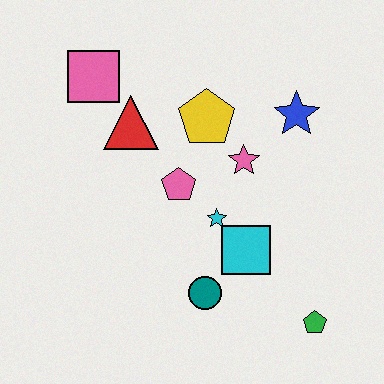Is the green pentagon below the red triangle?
Yes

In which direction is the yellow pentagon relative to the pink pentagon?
The yellow pentagon is above the pink pentagon.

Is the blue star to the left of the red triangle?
No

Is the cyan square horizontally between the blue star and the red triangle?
Yes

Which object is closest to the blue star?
The pink star is closest to the blue star.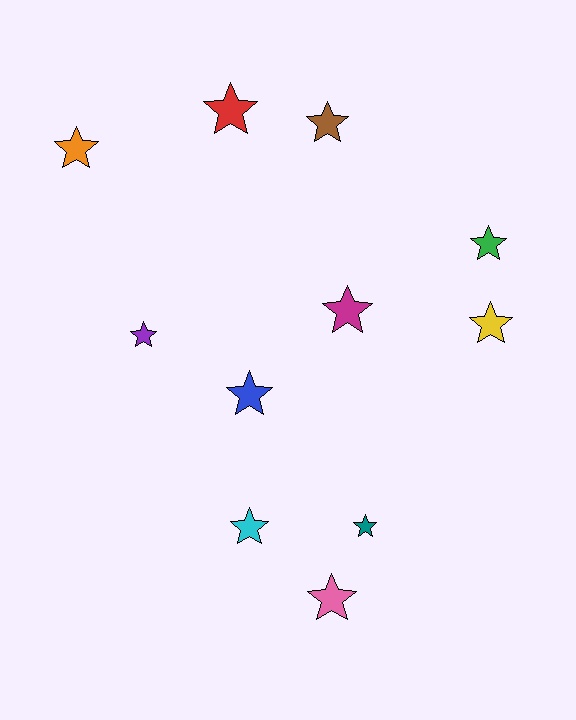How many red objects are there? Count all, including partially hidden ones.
There is 1 red object.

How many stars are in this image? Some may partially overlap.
There are 11 stars.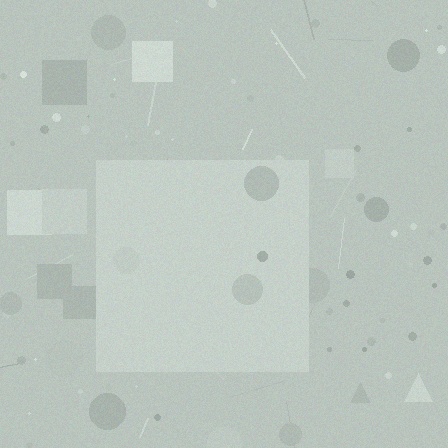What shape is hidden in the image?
A square is hidden in the image.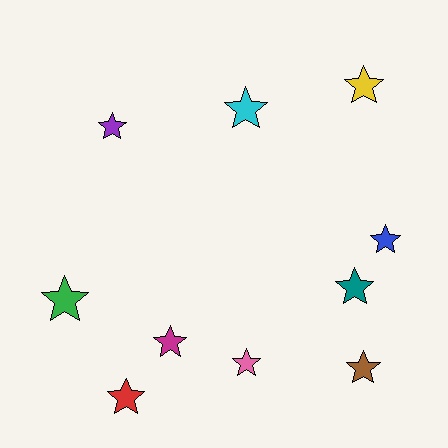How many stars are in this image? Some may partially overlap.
There are 10 stars.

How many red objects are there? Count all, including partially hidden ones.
There is 1 red object.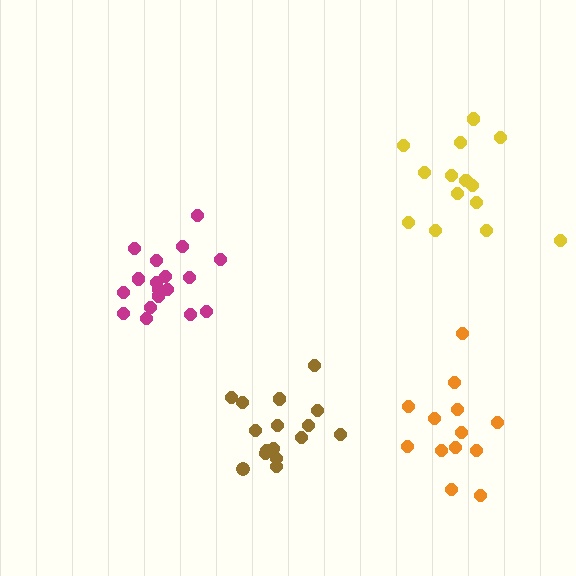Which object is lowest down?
The orange cluster is bottommost.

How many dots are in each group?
Group 1: 14 dots, Group 2: 18 dots, Group 3: 16 dots, Group 4: 13 dots (61 total).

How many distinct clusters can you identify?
There are 4 distinct clusters.